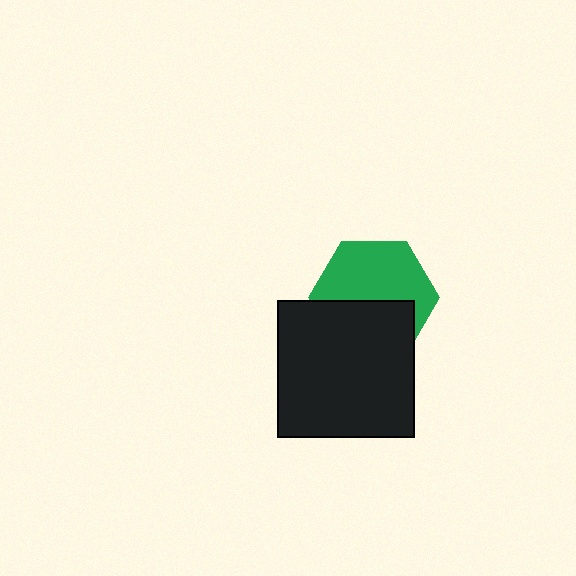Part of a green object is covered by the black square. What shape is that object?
It is a hexagon.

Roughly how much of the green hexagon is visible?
About half of it is visible (roughly 56%).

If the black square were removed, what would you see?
You would see the complete green hexagon.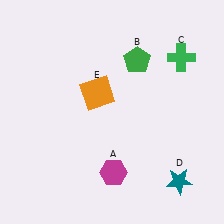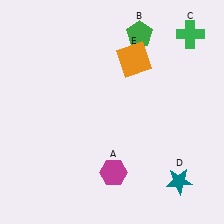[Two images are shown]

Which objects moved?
The objects that moved are: the green pentagon (B), the green cross (C), the orange square (E).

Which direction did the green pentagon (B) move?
The green pentagon (B) moved up.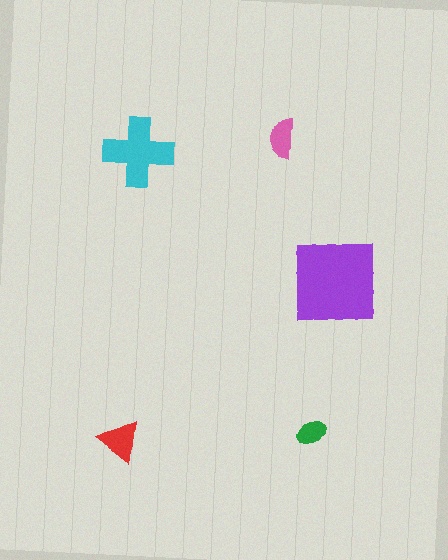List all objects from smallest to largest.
The green ellipse, the pink semicircle, the red triangle, the cyan cross, the purple square.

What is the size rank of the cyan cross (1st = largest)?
2nd.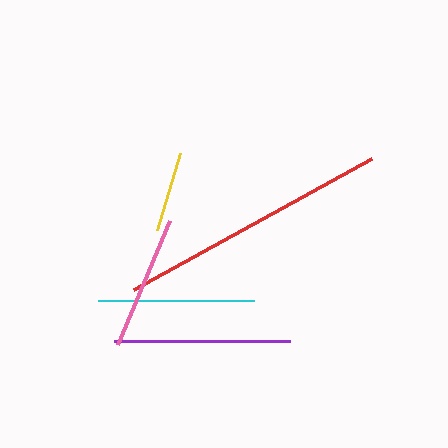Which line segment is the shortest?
The yellow line is the shortest at approximately 80 pixels.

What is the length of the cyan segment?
The cyan segment is approximately 156 pixels long.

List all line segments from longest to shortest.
From longest to shortest: red, purple, cyan, pink, yellow.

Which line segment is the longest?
The red line is the longest at approximately 272 pixels.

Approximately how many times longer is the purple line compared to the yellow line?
The purple line is approximately 2.2 times the length of the yellow line.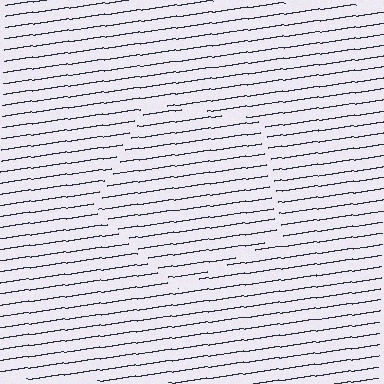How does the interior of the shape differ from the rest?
The interior of the shape contains the same grating, shifted by half a period — the contour is defined by the phase discontinuity where line-ends from the inner and outer gratings abut.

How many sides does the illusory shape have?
5 sides — the line-ends trace a pentagon.